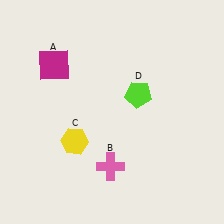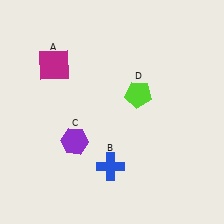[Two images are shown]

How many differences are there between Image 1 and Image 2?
There are 2 differences between the two images.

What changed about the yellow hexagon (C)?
In Image 1, C is yellow. In Image 2, it changed to purple.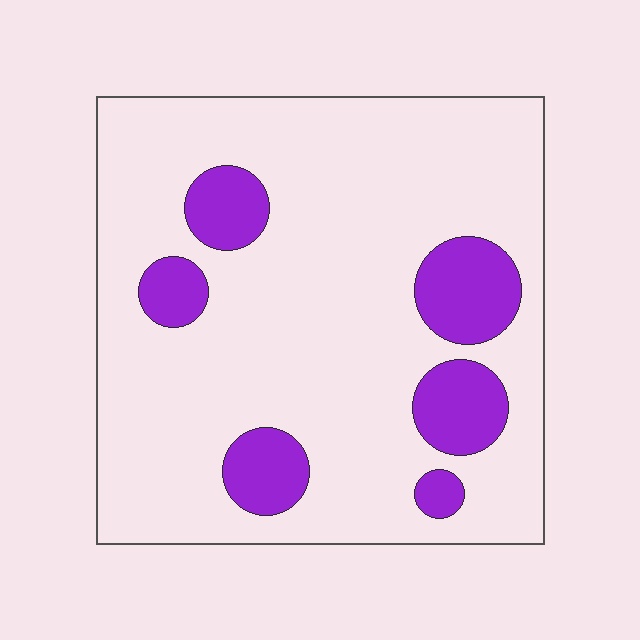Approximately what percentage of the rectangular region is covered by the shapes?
Approximately 15%.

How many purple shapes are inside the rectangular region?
6.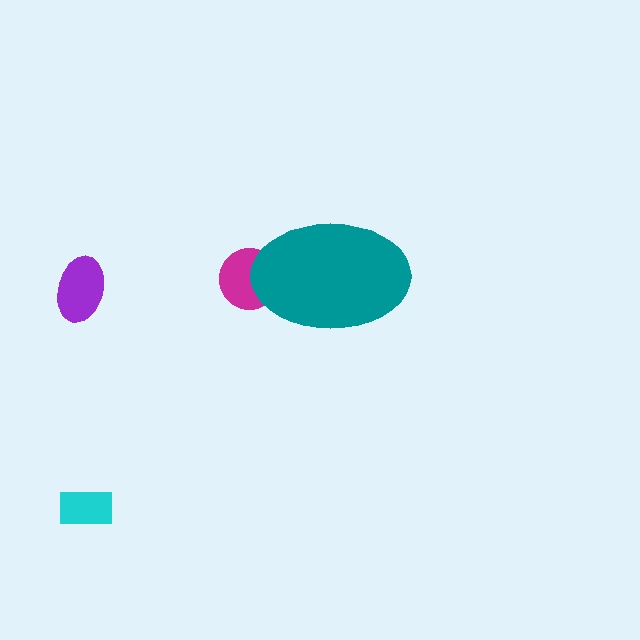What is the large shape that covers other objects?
A teal ellipse.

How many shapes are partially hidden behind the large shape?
1 shape is partially hidden.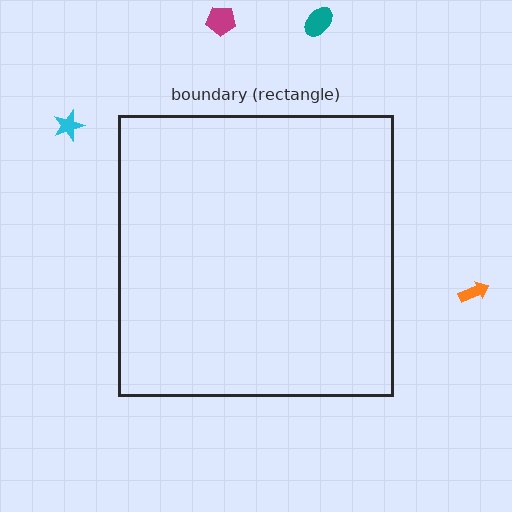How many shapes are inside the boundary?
0 inside, 4 outside.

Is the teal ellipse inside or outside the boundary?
Outside.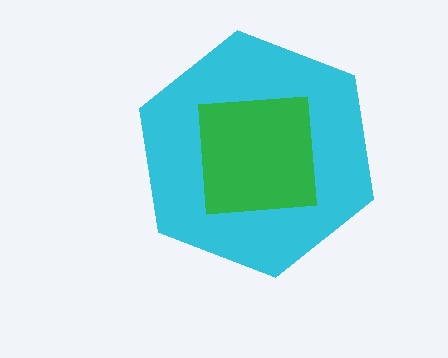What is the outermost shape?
The cyan hexagon.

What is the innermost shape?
The green square.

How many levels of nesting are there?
2.